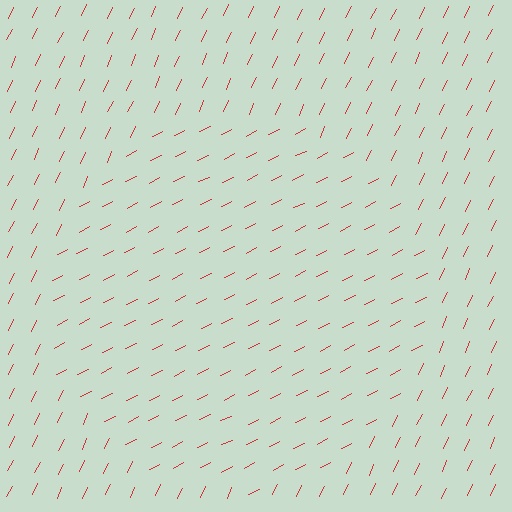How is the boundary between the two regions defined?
The boundary is defined purely by a change in line orientation (approximately 38 degrees difference). All lines are the same color and thickness.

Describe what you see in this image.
The image is filled with small red line segments. A circle region in the image has lines oriented differently from the surrounding lines, creating a visible texture boundary.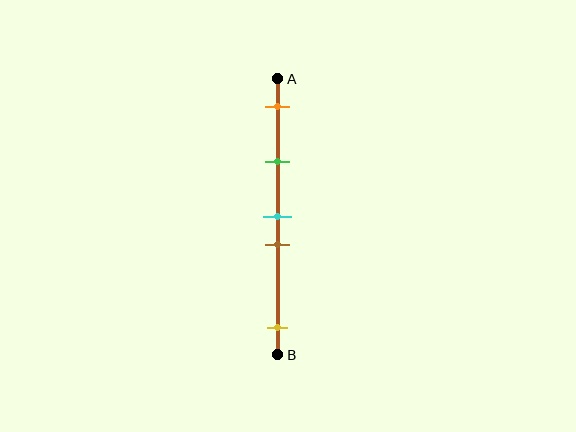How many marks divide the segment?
There are 5 marks dividing the segment.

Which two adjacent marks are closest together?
The cyan and brown marks are the closest adjacent pair.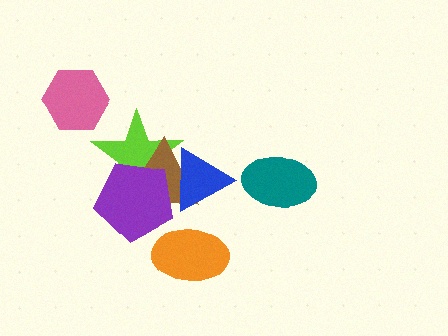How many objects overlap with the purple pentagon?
3 objects overlap with the purple pentagon.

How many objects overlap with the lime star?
3 objects overlap with the lime star.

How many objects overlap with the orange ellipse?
0 objects overlap with the orange ellipse.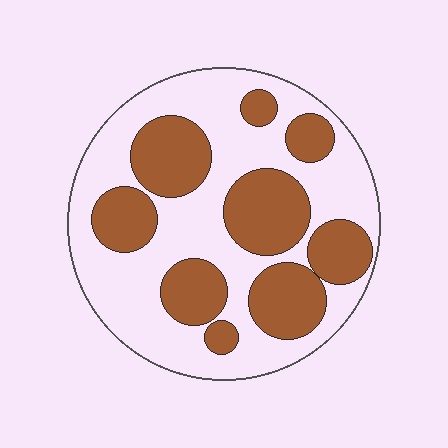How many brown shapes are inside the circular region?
9.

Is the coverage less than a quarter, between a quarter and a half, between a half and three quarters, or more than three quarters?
Between a quarter and a half.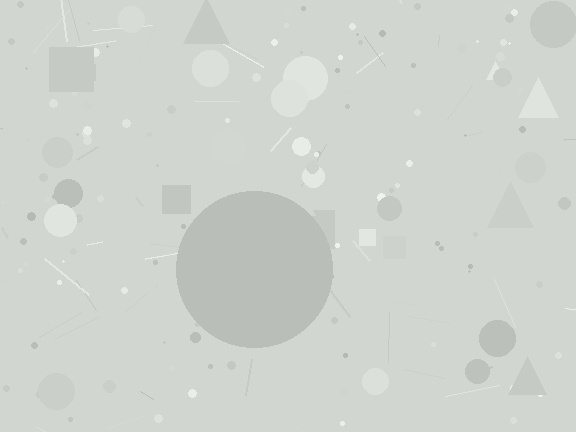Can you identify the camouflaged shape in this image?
The camouflaged shape is a circle.